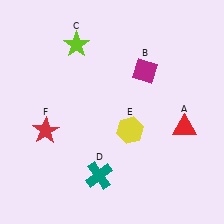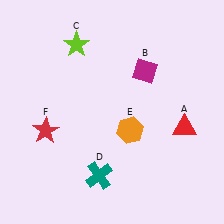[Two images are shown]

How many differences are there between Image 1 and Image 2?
There is 1 difference between the two images.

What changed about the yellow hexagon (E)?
In Image 1, E is yellow. In Image 2, it changed to orange.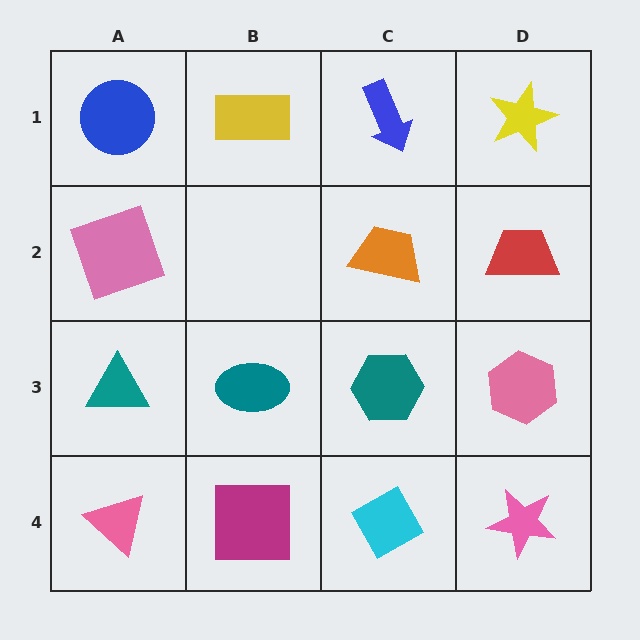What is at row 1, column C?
A blue arrow.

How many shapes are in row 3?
4 shapes.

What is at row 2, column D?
A red trapezoid.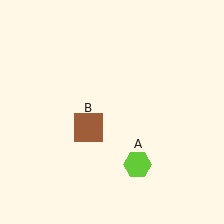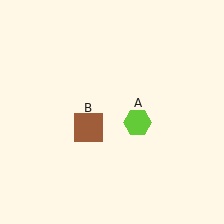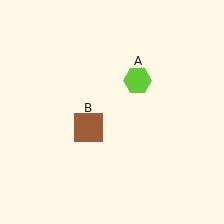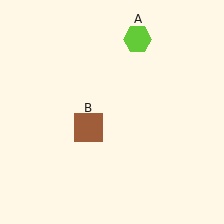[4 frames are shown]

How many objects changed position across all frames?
1 object changed position: lime hexagon (object A).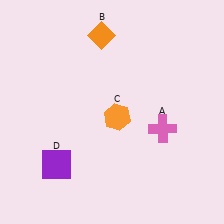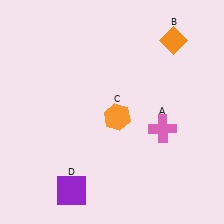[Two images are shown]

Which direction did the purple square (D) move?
The purple square (D) moved down.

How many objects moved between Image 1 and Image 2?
2 objects moved between the two images.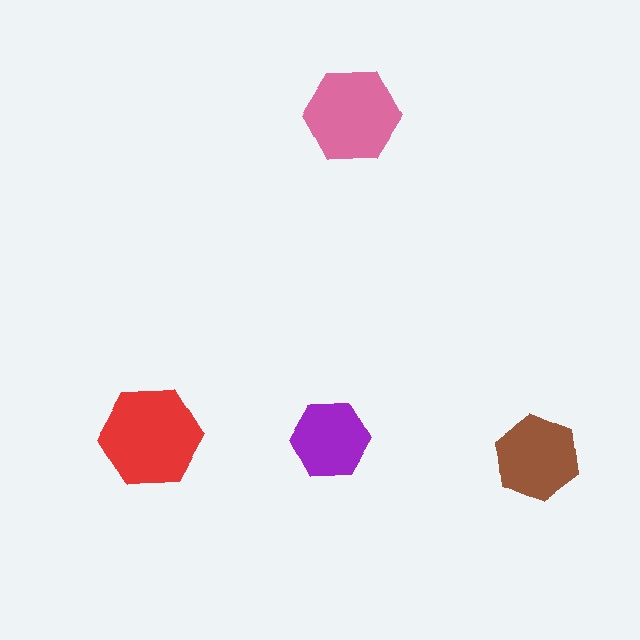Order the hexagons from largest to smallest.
the red one, the pink one, the brown one, the purple one.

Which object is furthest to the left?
The red hexagon is leftmost.